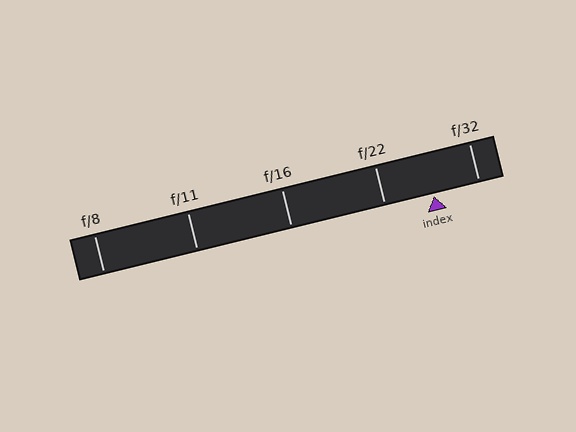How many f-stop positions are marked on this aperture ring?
There are 5 f-stop positions marked.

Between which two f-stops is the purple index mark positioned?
The index mark is between f/22 and f/32.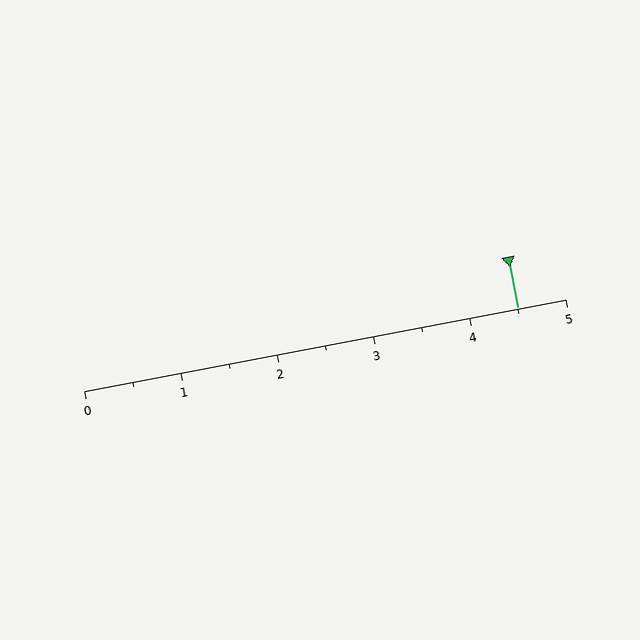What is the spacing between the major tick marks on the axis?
The major ticks are spaced 1 apart.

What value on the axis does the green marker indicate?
The marker indicates approximately 4.5.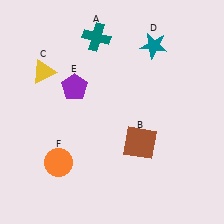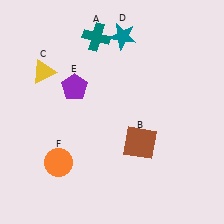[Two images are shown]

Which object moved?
The teal star (D) moved left.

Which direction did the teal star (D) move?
The teal star (D) moved left.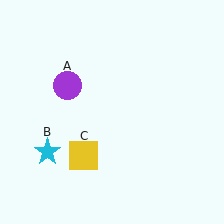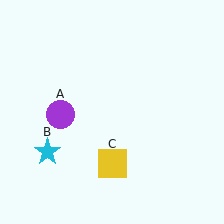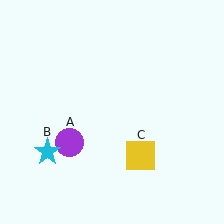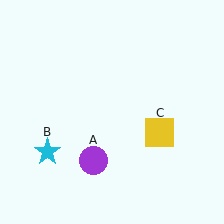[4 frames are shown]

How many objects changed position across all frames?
2 objects changed position: purple circle (object A), yellow square (object C).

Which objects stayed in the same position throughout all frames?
Cyan star (object B) remained stationary.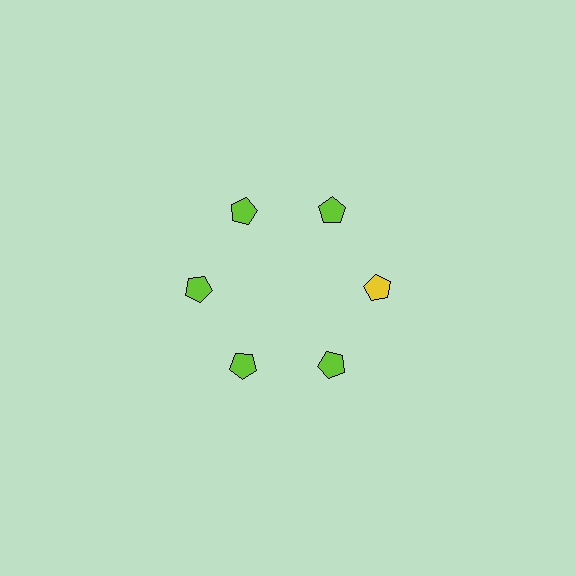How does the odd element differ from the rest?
It has a different color: yellow instead of lime.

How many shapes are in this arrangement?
There are 6 shapes arranged in a ring pattern.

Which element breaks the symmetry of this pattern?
The yellow pentagon at roughly the 3 o'clock position breaks the symmetry. All other shapes are lime pentagons.